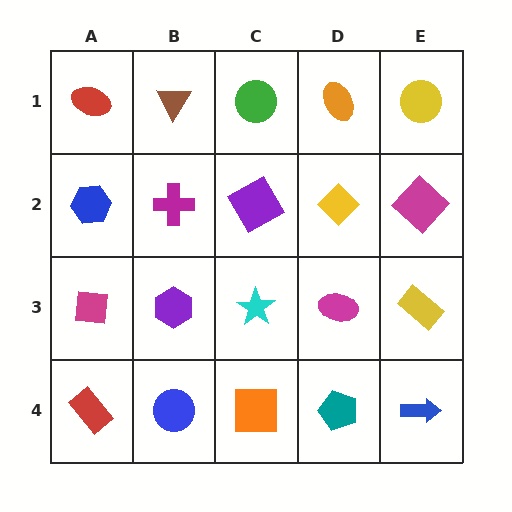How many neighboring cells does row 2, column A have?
3.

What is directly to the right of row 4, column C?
A teal pentagon.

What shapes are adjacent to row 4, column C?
A cyan star (row 3, column C), a blue circle (row 4, column B), a teal pentagon (row 4, column D).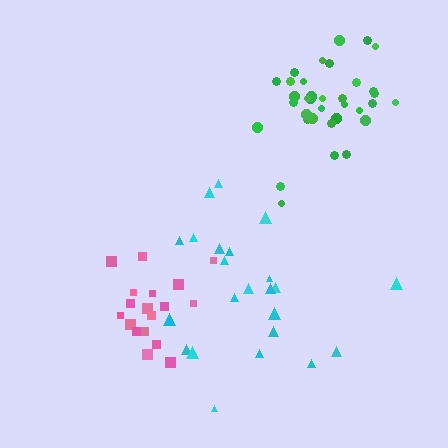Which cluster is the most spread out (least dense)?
Cyan.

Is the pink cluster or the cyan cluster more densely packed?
Pink.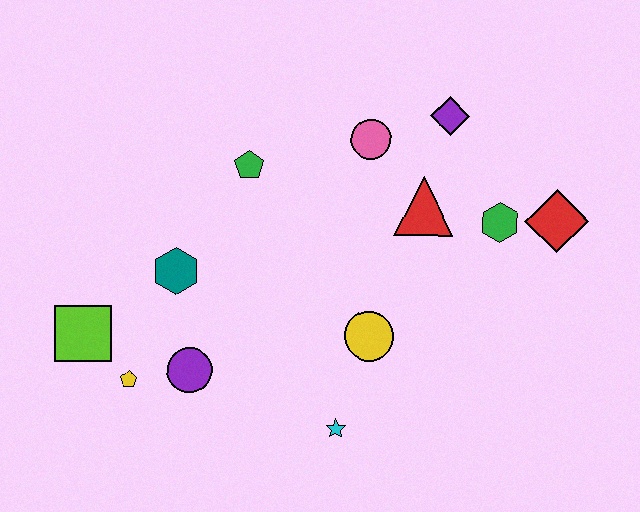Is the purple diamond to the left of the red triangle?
No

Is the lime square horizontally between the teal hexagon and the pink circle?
No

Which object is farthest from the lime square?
The red diamond is farthest from the lime square.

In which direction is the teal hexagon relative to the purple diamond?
The teal hexagon is to the left of the purple diamond.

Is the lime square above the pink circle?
No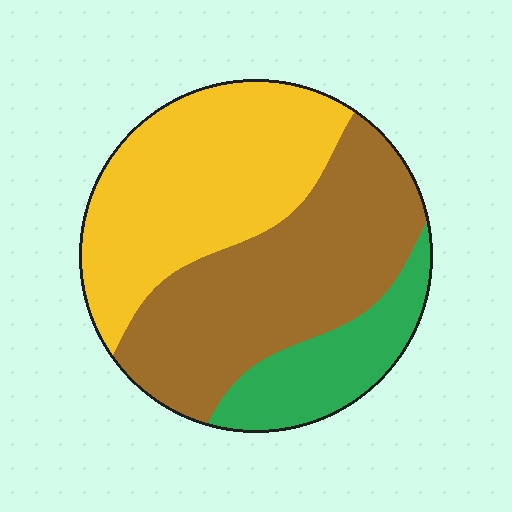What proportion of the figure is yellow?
Yellow takes up between a third and a half of the figure.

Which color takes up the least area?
Green, at roughly 15%.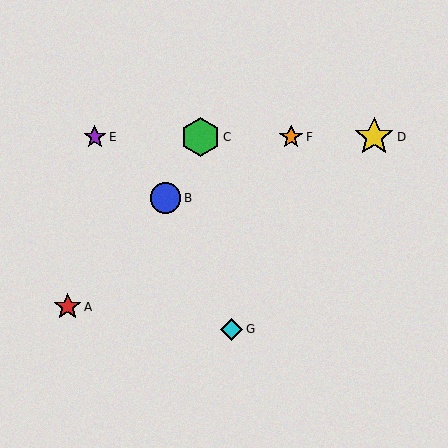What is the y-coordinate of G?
Object G is at y≈329.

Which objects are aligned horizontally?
Objects C, D, E, F are aligned horizontally.